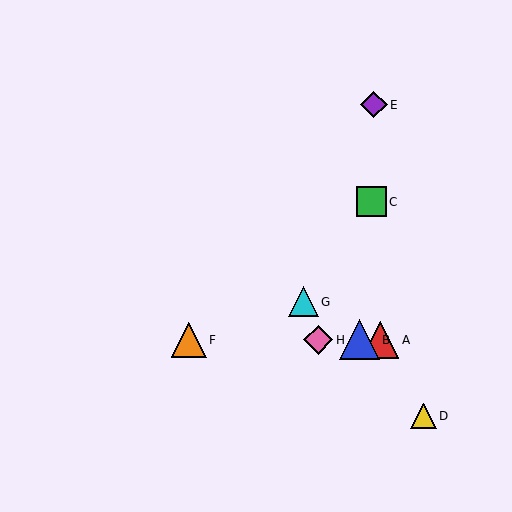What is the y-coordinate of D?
Object D is at y≈416.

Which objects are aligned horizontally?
Objects A, B, F, H are aligned horizontally.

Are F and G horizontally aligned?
No, F is at y≈340 and G is at y≈302.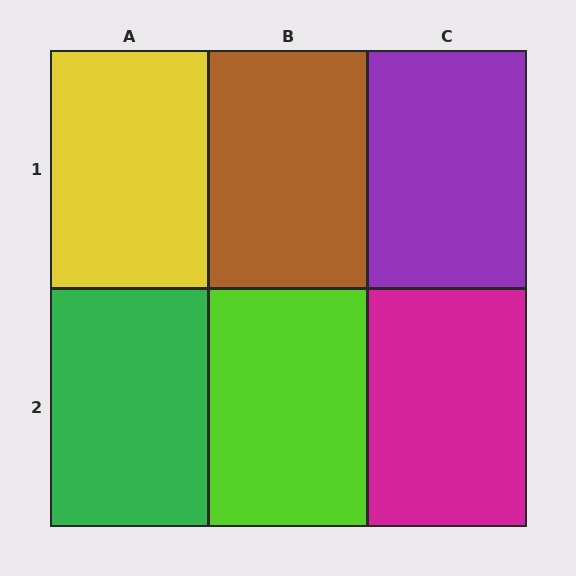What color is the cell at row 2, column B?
Lime.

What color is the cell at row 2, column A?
Green.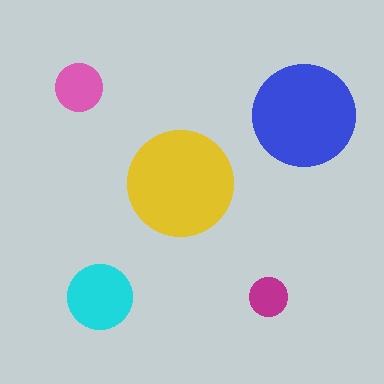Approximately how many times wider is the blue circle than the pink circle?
About 2 times wider.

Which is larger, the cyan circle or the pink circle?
The cyan one.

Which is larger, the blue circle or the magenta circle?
The blue one.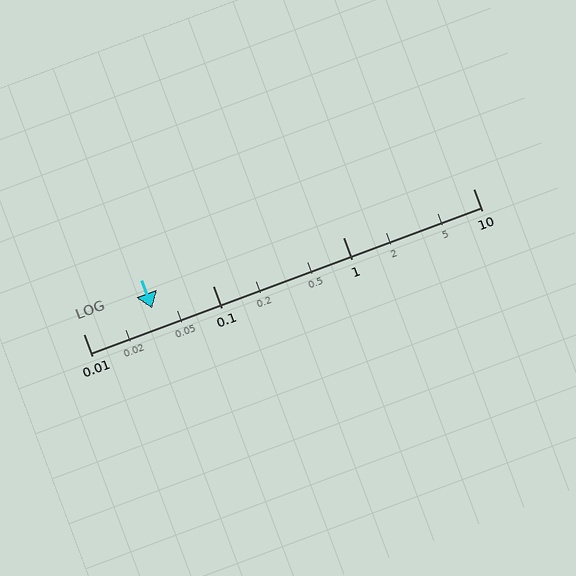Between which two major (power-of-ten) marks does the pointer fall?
The pointer is between 0.01 and 0.1.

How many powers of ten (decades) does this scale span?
The scale spans 3 decades, from 0.01 to 10.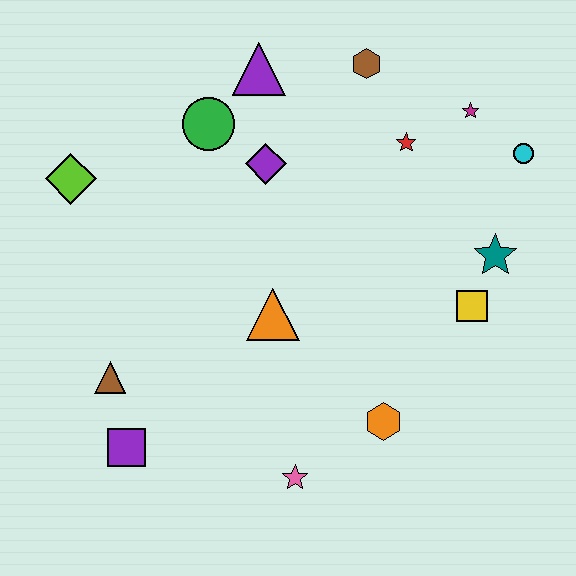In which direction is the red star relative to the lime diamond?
The red star is to the right of the lime diamond.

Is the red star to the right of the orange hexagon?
Yes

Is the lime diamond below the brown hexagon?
Yes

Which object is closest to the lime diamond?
The green circle is closest to the lime diamond.